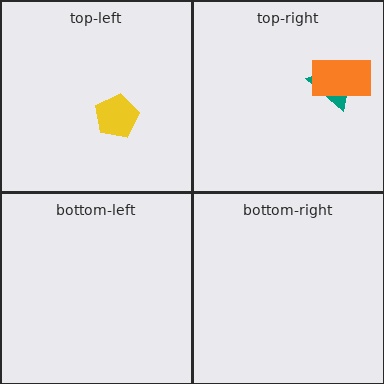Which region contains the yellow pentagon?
The top-left region.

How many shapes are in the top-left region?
1.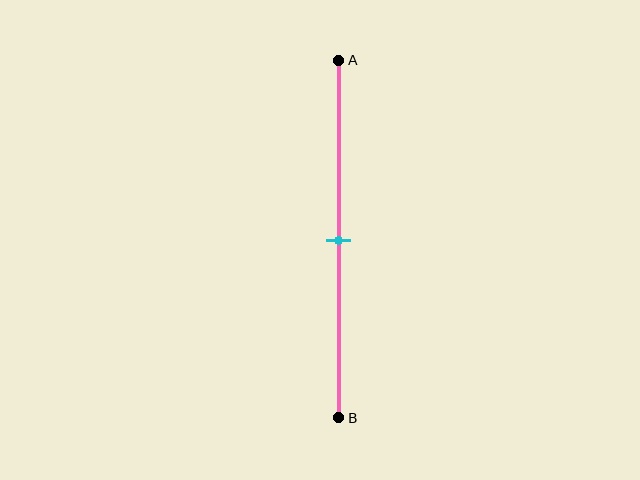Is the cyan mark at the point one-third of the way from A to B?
No, the mark is at about 50% from A, not at the 33% one-third point.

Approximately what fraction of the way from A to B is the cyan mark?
The cyan mark is approximately 50% of the way from A to B.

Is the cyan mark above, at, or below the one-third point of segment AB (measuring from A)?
The cyan mark is below the one-third point of segment AB.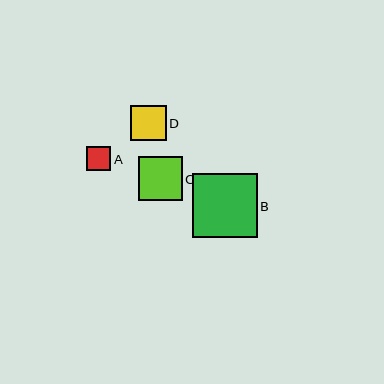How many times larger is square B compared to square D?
Square B is approximately 1.8 times the size of square D.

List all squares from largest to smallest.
From largest to smallest: B, C, D, A.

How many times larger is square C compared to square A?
Square C is approximately 1.8 times the size of square A.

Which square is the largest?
Square B is the largest with a size of approximately 64 pixels.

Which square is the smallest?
Square A is the smallest with a size of approximately 24 pixels.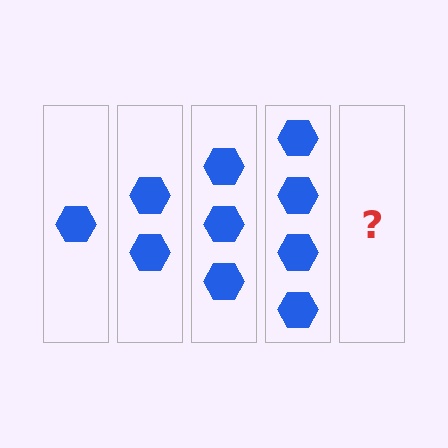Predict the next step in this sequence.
The next step is 5 hexagons.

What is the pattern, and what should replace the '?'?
The pattern is that each step adds one more hexagon. The '?' should be 5 hexagons.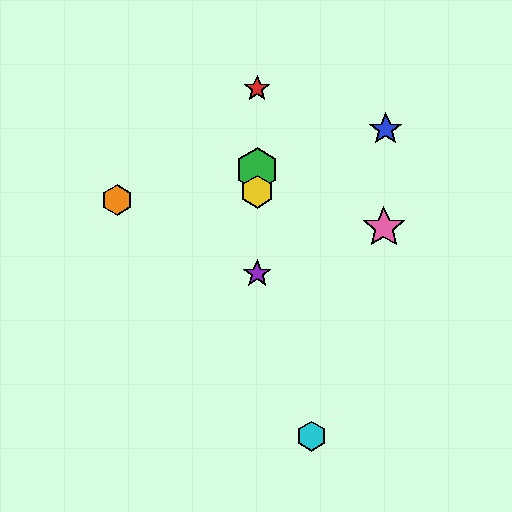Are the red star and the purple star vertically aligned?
Yes, both are at x≈257.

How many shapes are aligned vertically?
4 shapes (the red star, the green hexagon, the yellow hexagon, the purple star) are aligned vertically.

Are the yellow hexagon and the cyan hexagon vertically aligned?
No, the yellow hexagon is at x≈257 and the cyan hexagon is at x≈311.